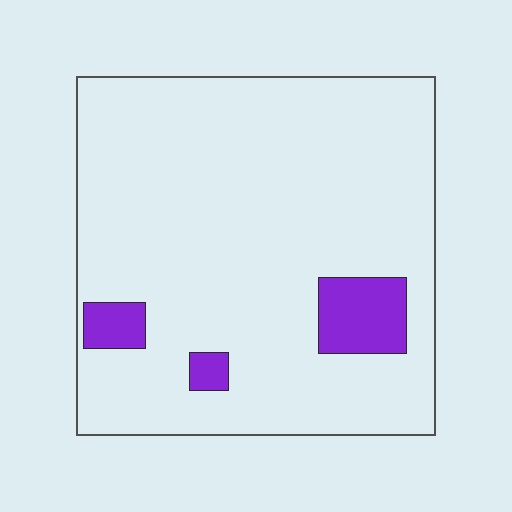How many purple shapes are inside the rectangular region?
3.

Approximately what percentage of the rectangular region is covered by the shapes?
Approximately 10%.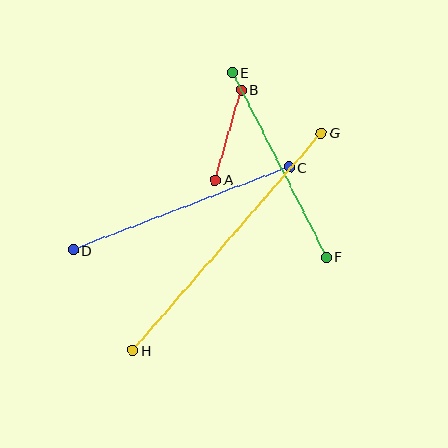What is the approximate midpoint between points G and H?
The midpoint is at approximately (227, 241) pixels.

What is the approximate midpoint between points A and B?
The midpoint is at approximately (228, 135) pixels.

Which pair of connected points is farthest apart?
Points G and H are farthest apart.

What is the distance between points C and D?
The distance is approximately 232 pixels.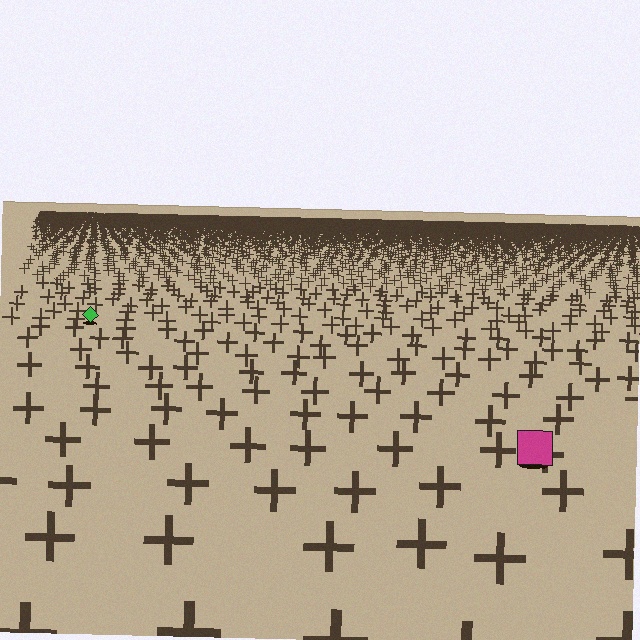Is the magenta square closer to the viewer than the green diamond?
Yes. The magenta square is closer — you can tell from the texture gradient: the ground texture is coarser near it.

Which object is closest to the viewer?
The magenta square is closest. The texture marks near it are larger and more spread out.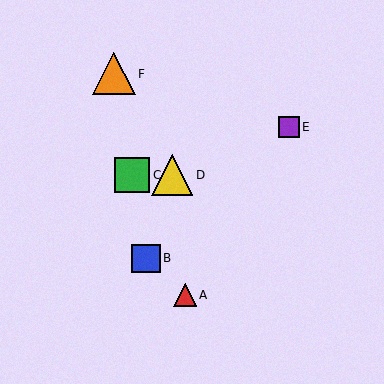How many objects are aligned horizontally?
2 objects (C, D) are aligned horizontally.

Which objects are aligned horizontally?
Objects C, D are aligned horizontally.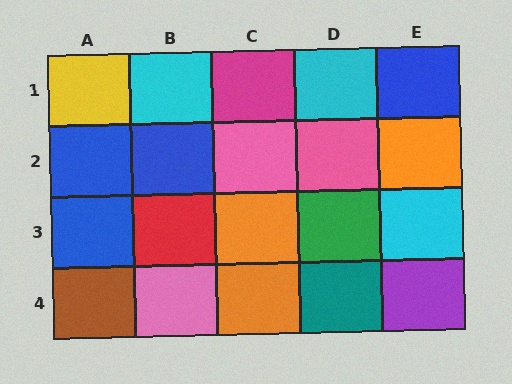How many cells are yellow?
1 cell is yellow.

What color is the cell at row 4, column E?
Purple.